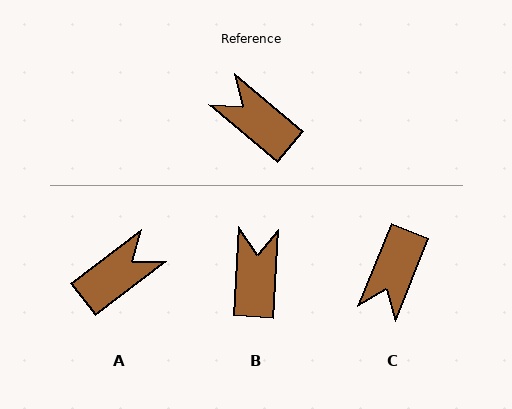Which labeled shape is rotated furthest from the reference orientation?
C, about 108 degrees away.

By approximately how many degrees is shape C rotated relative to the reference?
Approximately 108 degrees counter-clockwise.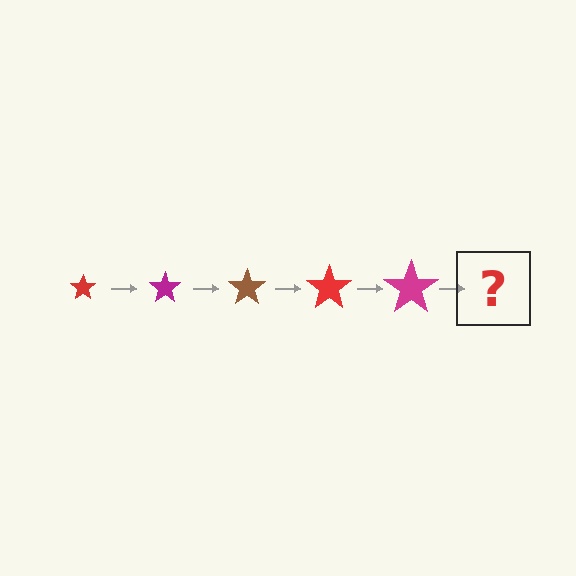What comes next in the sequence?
The next element should be a brown star, larger than the previous one.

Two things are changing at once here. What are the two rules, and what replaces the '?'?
The two rules are that the star grows larger each step and the color cycles through red, magenta, and brown. The '?' should be a brown star, larger than the previous one.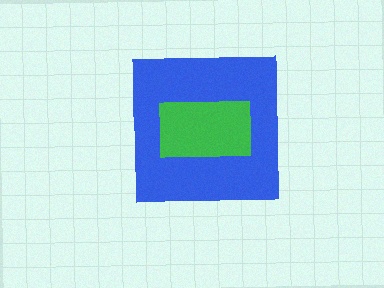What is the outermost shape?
The blue square.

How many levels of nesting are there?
2.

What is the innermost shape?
The green rectangle.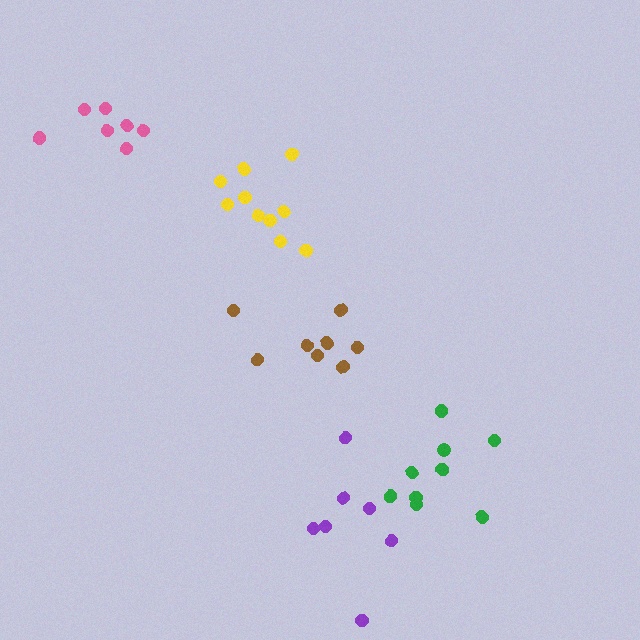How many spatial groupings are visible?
There are 5 spatial groupings.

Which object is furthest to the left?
The pink cluster is leftmost.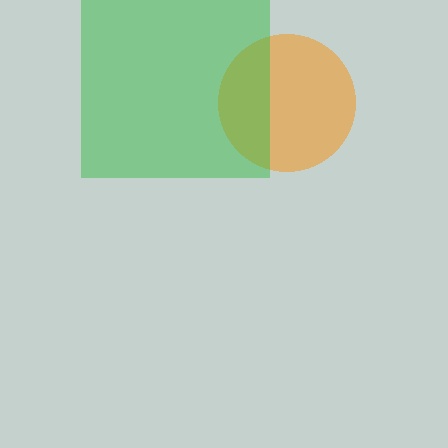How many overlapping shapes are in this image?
There are 2 overlapping shapes in the image.